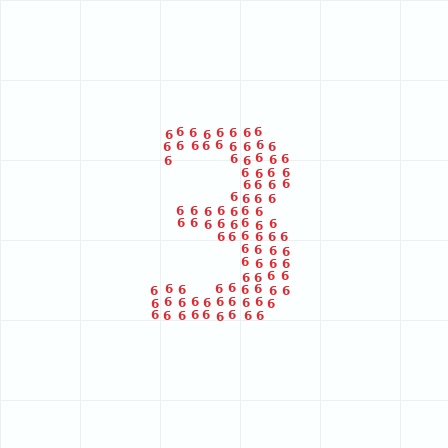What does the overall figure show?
The overall figure shows the digit 3.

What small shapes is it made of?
It is made of small digit 6's.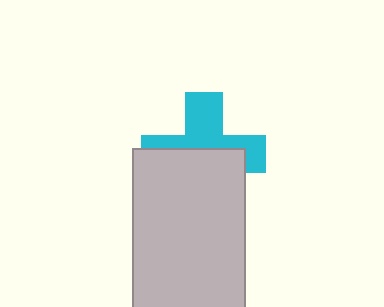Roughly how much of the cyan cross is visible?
About half of it is visible (roughly 46%).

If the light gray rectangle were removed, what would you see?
You would see the complete cyan cross.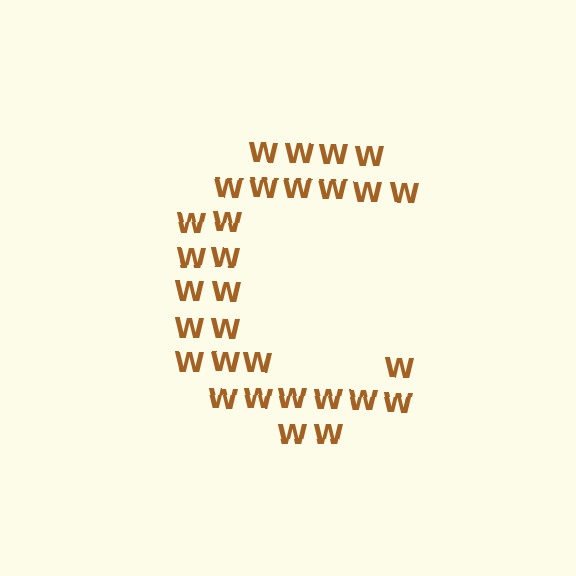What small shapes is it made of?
It is made of small letter W's.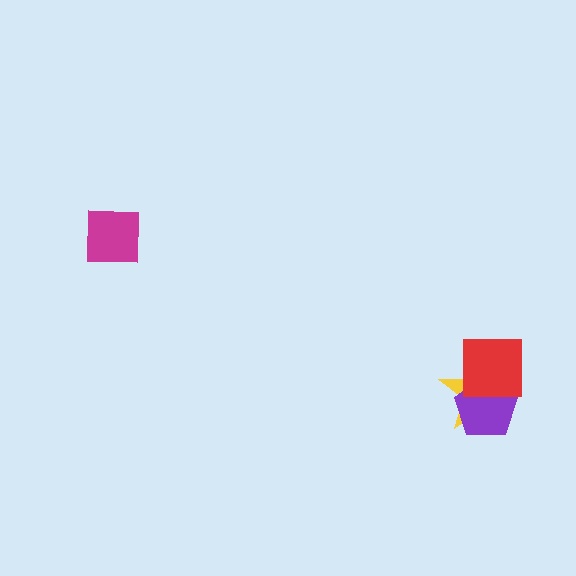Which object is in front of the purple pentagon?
The red square is in front of the purple pentagon.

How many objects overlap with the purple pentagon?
2 objects overlap with the purple pentagon.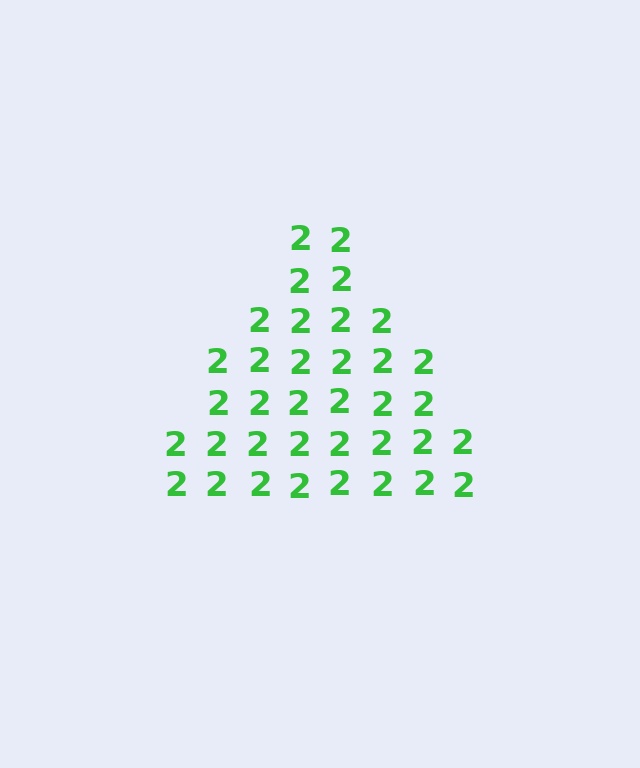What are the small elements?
The small elements are digit 2's.